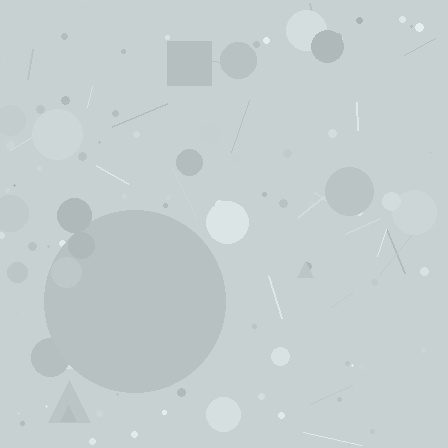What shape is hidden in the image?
A circle is hidden in the image.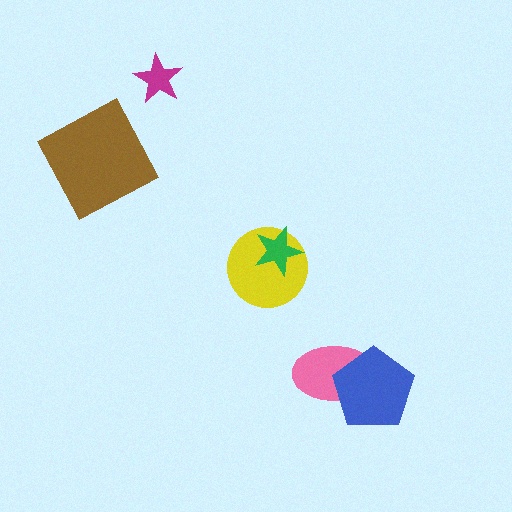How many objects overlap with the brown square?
0 objects overlap with the brown square.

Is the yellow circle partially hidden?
Yes, it is partially covered by another shape.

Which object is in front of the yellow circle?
The green star is in front of the yellow circle.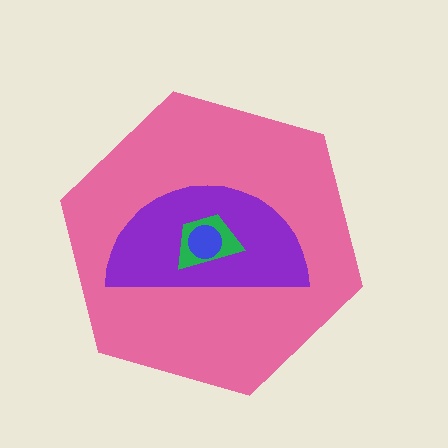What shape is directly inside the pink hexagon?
The purple semicircle.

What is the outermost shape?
The pink hexagon.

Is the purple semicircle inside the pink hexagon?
Yes.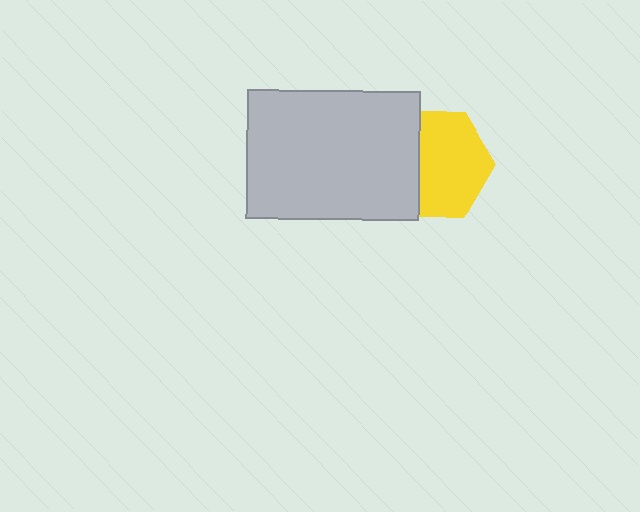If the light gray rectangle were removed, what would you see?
You would see the complete yellow hexagon.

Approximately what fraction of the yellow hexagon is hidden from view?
Roughly 34% of the yellow hexagon is hidden behind the light gray rectangle.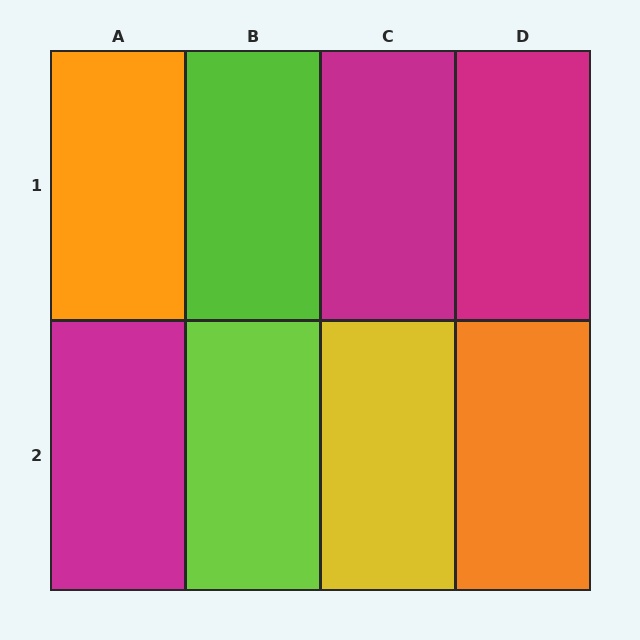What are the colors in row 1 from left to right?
Orange, lime, magenta, magenta.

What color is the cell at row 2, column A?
Magenta.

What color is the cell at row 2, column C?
Yellow.